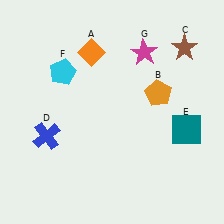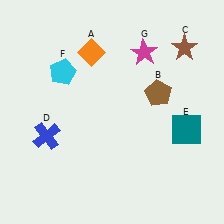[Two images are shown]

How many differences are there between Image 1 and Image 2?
There is 1 difference between the two images.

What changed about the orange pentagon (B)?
In Image 1, B is orange. In Image 2, it changed to brown.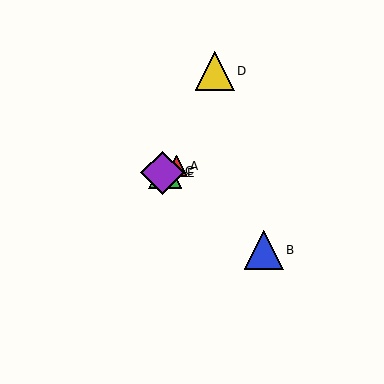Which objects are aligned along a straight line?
Objects A, C, E are aligned along a straight line.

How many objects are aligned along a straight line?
3 objects (A, C, E) are aligned along a straight line.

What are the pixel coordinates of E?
Object E is at (162, 173).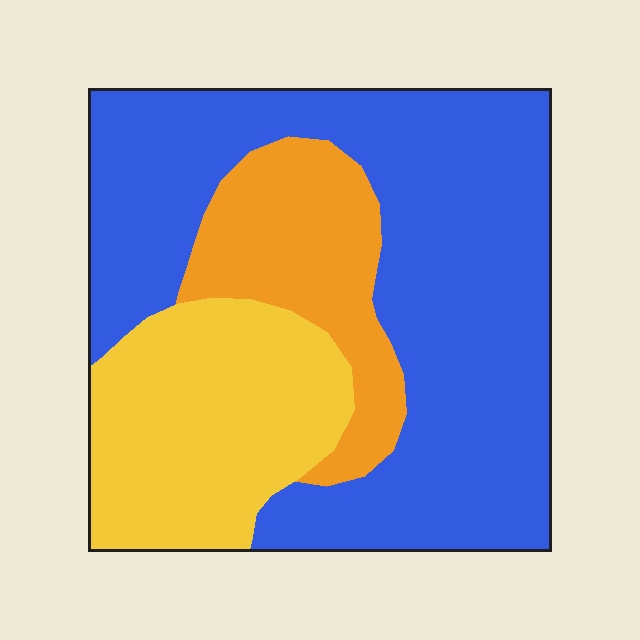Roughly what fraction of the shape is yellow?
Yellow covers 25% of the shape.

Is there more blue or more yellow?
Blue.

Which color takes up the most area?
Blue, at roughly 60%.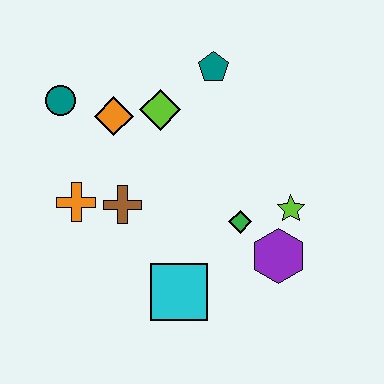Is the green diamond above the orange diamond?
No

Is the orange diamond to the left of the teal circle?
No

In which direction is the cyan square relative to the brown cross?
The cyan square is below the brown cross.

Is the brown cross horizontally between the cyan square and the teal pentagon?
No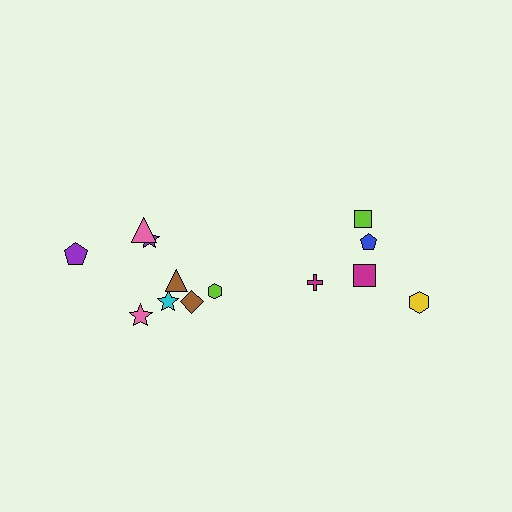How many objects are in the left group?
There are 8 objects.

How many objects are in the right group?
There are 5 objects.